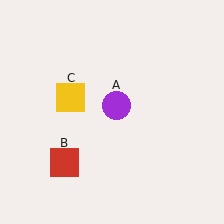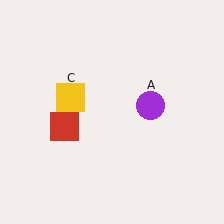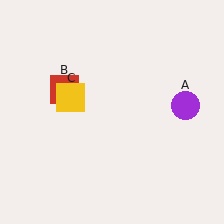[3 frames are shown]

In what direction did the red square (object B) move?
The red square (object B) moved up.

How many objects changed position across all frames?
2 objects changed position: purple circle (object A), red square (object B).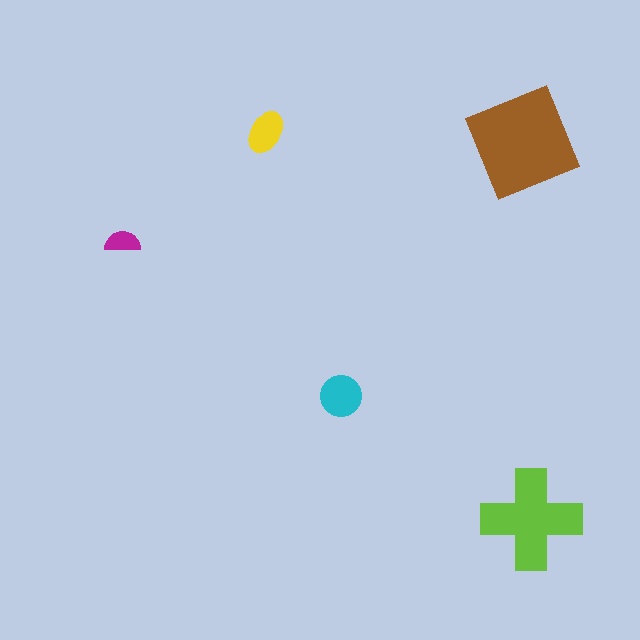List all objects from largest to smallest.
The brown square, the lime cross, the cyan circle, the yellow ellipse, the magenta semicircle.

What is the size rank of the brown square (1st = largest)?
1st.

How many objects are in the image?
There are 5 objects in the image.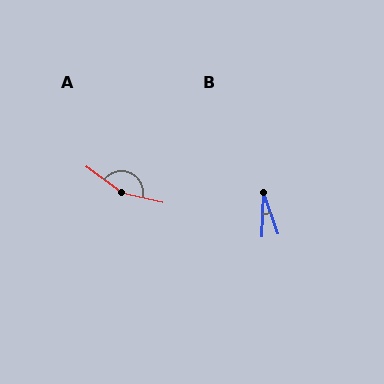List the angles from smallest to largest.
B (21°), A (156°).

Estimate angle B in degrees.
Approximately 21 degrees.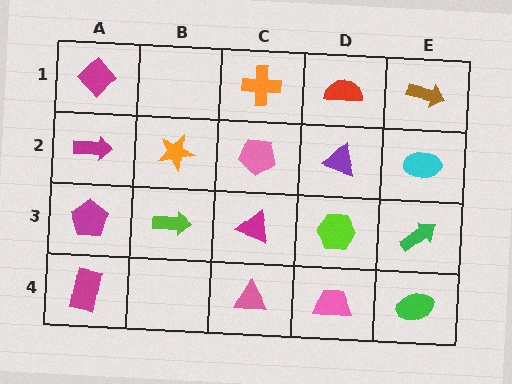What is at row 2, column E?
A cyan ellipse.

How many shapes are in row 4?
4 shapes.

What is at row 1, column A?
A magenta diamond.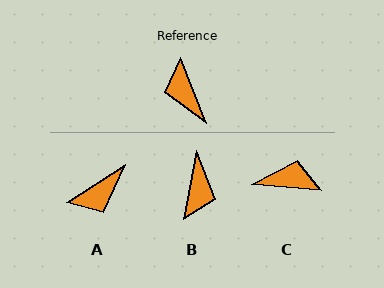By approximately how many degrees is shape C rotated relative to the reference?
Approximately 116 degrees clockwise.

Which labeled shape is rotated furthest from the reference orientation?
B, about 147 degrees away.